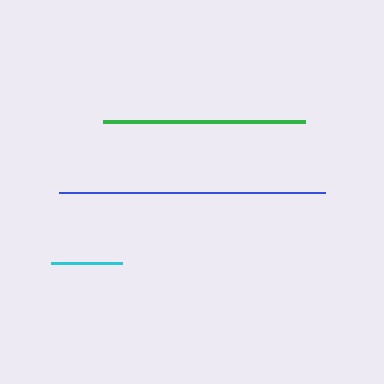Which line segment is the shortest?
The cyan line is the shortest at approximately 71 pixels.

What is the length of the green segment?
The green segment is approximately 202 pixels long.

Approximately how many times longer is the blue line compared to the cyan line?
The blue line is approximately 3.7 times the length of the cyan line.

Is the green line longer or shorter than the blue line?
The blue line is longer than the green line.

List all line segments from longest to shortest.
From longest to shortest: blue, green, cyan.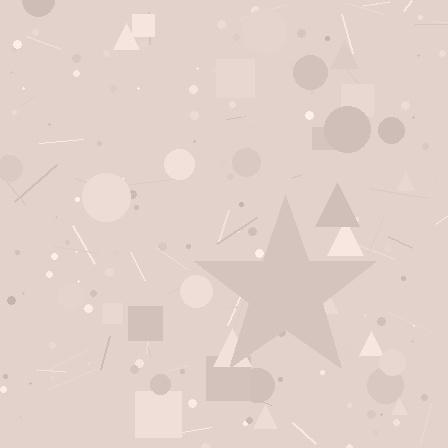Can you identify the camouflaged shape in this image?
The camouflaged shape is a star.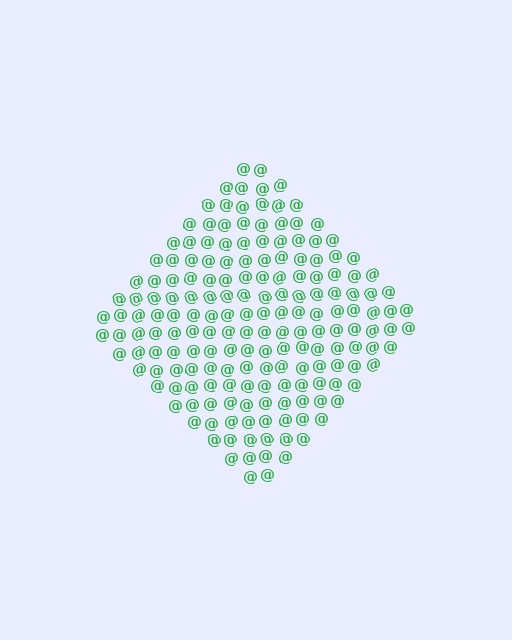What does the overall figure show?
The overall figure shows a diamond.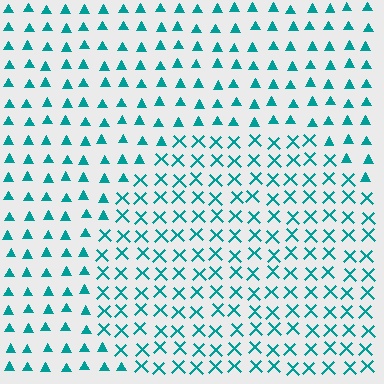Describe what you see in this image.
The image is filled with small teal elements arranged in a uniform grid. A circle-shaped region contains X marks, while the surrounding area contains triangles. The boundary is defined purely by the change in element shape.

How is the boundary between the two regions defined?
The boundary is defined by a change in element shape: X marks inside vs. triangles outside. All elements share the same color and spacing.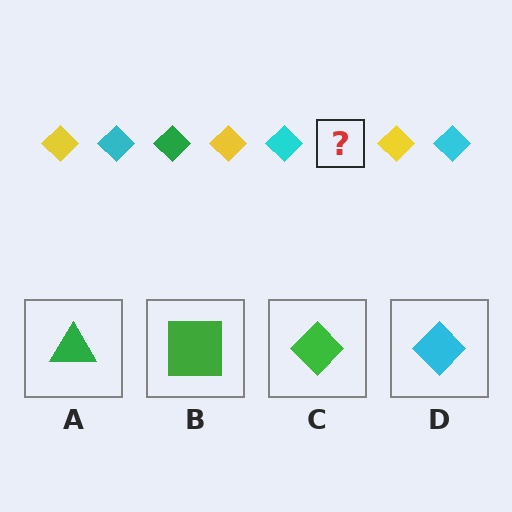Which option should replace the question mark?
Option C.